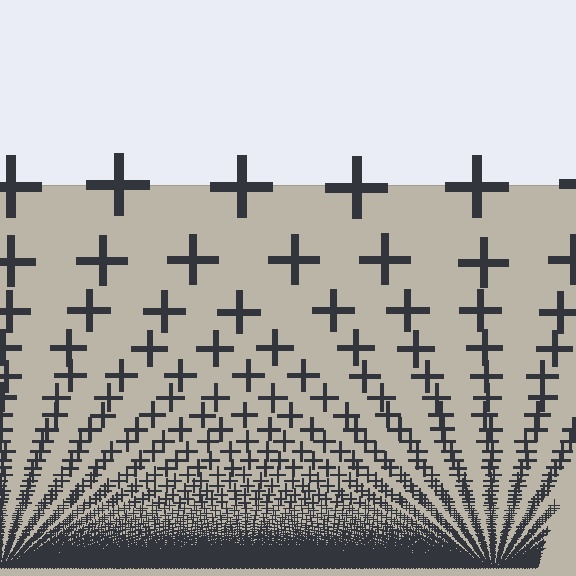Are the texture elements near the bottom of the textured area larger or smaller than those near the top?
Smaller. The gradient is inverted — elements near the bottom are smaller and denser.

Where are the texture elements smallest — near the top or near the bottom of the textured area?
Near the bottom.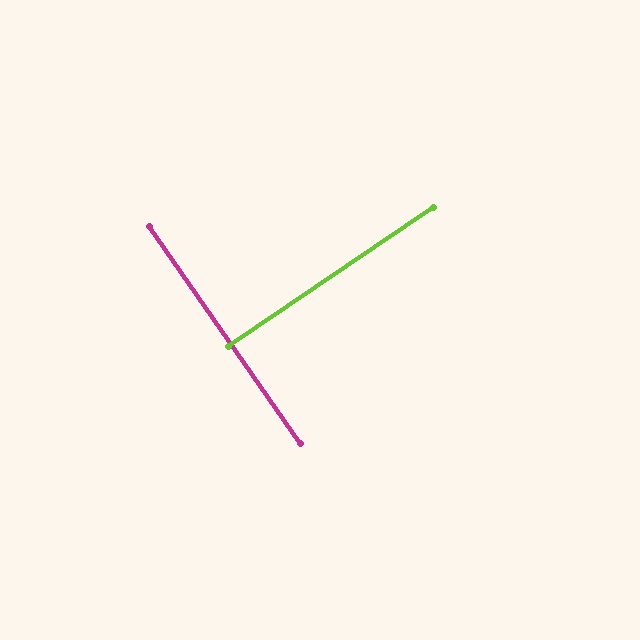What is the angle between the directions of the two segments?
Approximately 89 degrees.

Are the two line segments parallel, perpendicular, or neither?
Perpendicular — they meet at approximately 89°.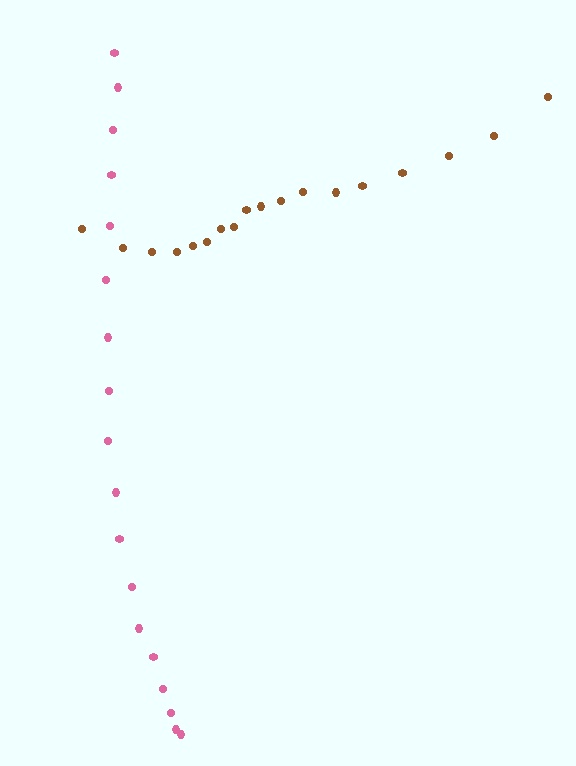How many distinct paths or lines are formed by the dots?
There are 2 distinct paths.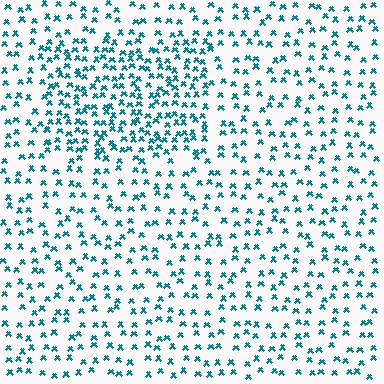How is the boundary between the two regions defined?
The boundary is defined by a change in element density (approximately 1.9x ratio). All elements are the same color, size, and shape.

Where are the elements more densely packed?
The elements are more densely packed inside the rectangle boundary.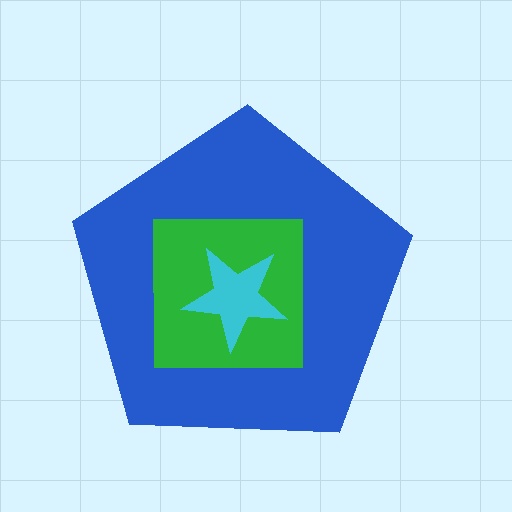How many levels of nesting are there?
3.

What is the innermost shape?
The cyan star.